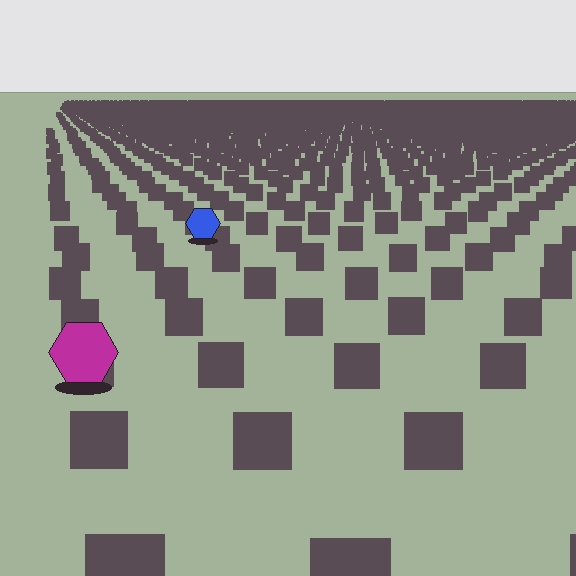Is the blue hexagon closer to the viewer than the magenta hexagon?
No. The magenta hexagon is closer — you can tell from the texture gradient: the ground texture is coarser near it.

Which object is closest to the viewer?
The magenta hexagon is closest. The texture marks near it are larger and more spread out.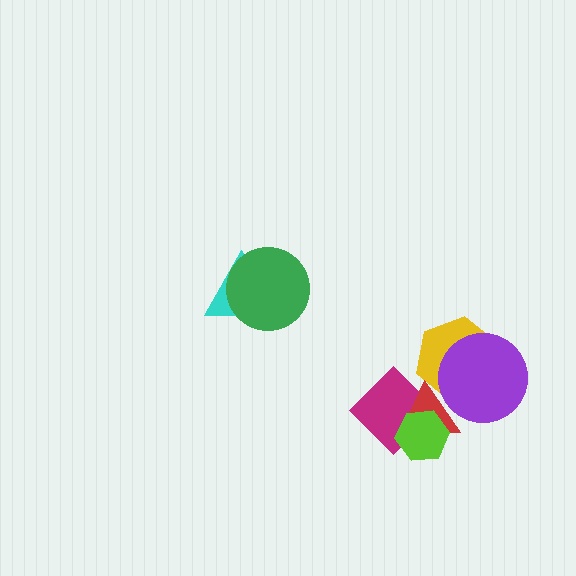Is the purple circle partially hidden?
No, no other shape covers it.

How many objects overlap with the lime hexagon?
2 objects overlap with the lime hexagon.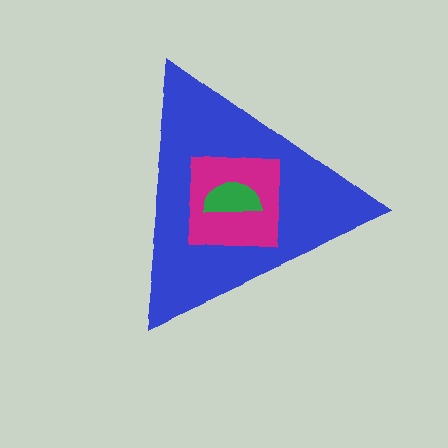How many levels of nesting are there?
3.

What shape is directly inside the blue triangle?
The magenta square.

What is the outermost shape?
The blue triangle.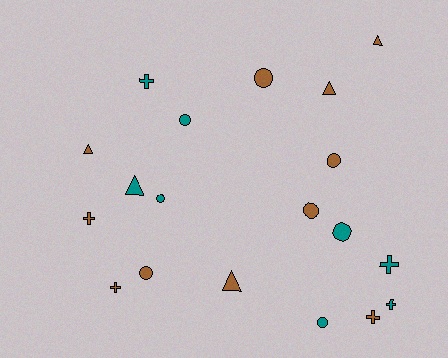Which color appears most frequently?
Brown, with 11 objects.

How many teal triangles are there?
There is 1 teal triangle.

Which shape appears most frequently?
Circle, with 8 objects.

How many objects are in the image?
There are 19 objects.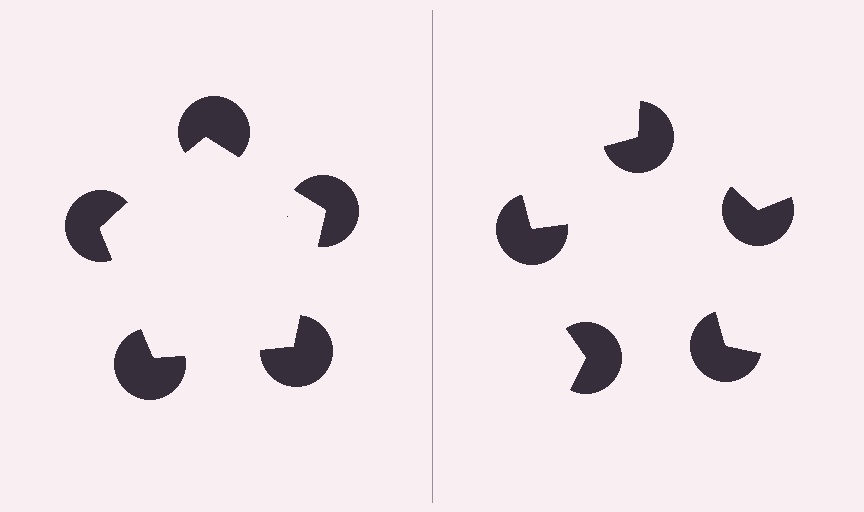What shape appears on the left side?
An illusory pentagon.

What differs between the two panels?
The pac-man discs are positioned identically on both sides; only the wedge orientations differ. On the left they align to a pentagon; on the right they are misaligned.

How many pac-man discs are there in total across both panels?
10 — 5 on each side.